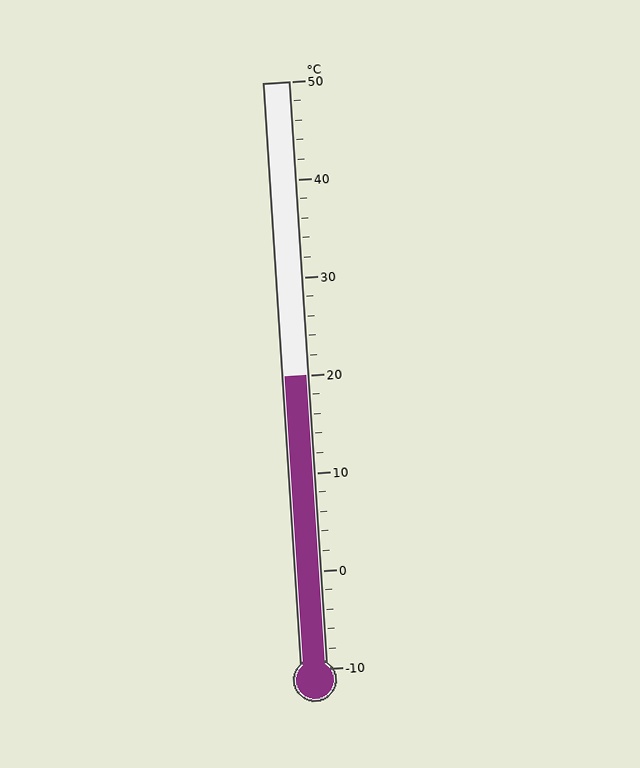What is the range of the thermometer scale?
The thermometer scale ranges from -10°C to 50°C.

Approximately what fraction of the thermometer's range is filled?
The thermometer is filled to approximately 50% of its range.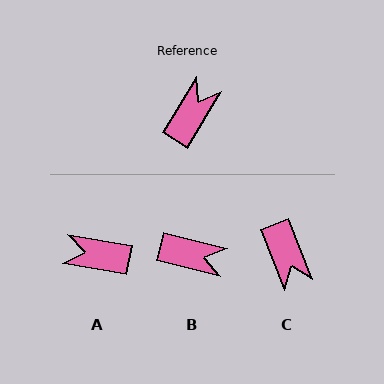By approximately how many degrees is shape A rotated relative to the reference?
Approximately 111 degrees counter-clockwise.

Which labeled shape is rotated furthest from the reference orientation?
C, about 128 degrees away.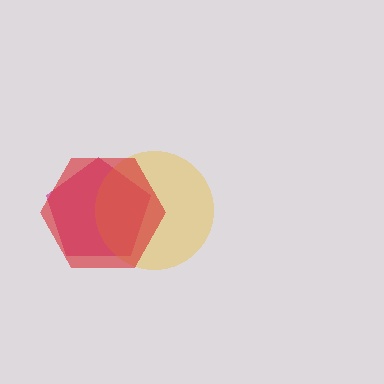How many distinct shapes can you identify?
There are 3 distinct shapes: a magenta pentagon, a yellow circle, a red hexagon.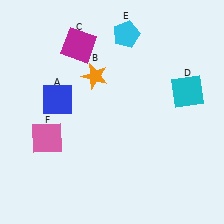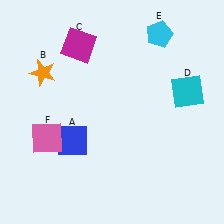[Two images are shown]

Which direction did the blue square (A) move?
The blue square (A) moved down.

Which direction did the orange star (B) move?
The orange star (B) moved left.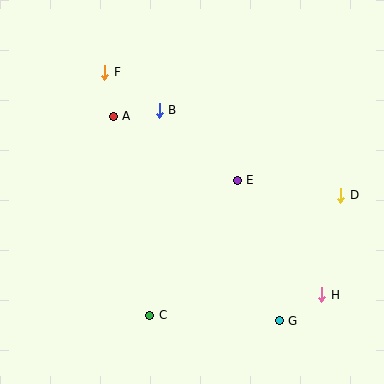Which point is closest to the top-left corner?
Point F is closest to the top-left corner.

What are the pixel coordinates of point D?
Point D is at (341, 195).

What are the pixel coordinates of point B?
Point B is at (159, 110).